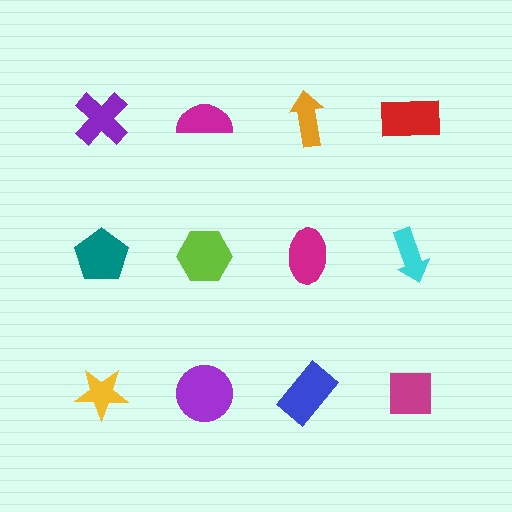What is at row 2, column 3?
A magenta ellipse.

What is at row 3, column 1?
A yellow star.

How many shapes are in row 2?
4 shapes.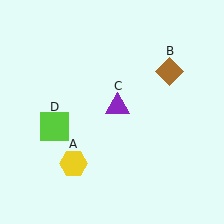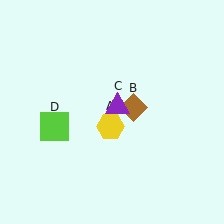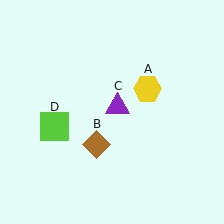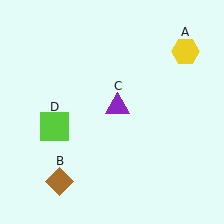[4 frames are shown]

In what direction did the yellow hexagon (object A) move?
The yellow hexagon (object A) moved up and to the right.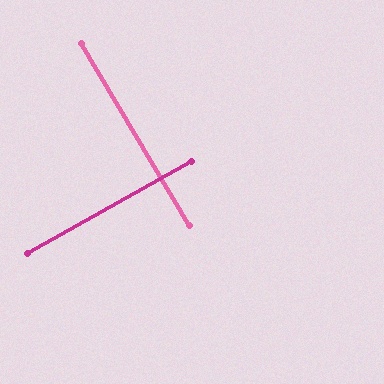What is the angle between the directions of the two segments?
Approximately 89 degrees.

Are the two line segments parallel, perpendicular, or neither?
Perpendicular — they meet at approximately 89°.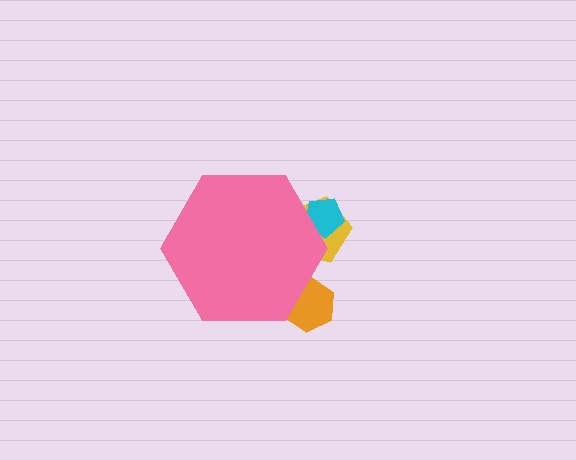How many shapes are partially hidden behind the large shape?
3 shapes are partially hidden.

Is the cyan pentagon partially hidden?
Yes, the cyan pentagon is partially hidden behind the pink hexagon.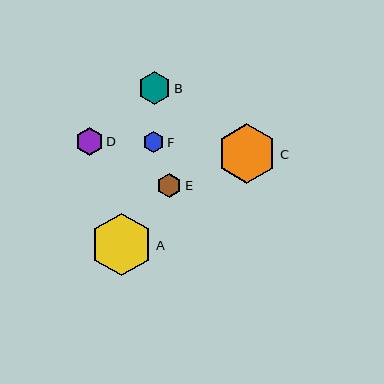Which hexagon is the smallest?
Hexagon F is the smallest with a size of approximately 21 pixels.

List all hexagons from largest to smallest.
From largest to smallest: A, C, B, D, E, F.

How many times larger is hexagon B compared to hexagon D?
Hexagon B is approximately 1.2 times the size of hexagon D.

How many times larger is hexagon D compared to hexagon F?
Hexagon D is approximately 1.3 times the size of hexagon F.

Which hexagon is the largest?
Hexagon A is the largest with a size of approximately 63 pixels.